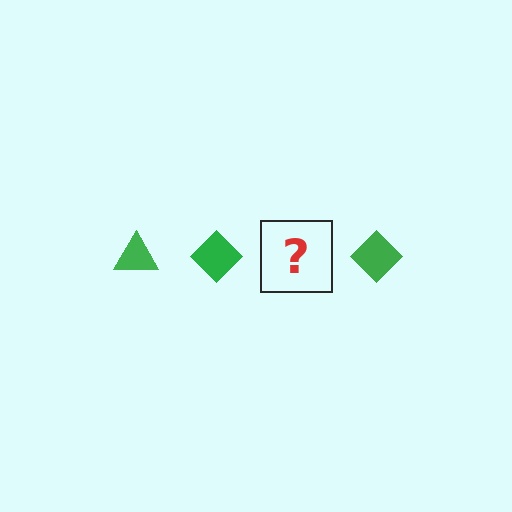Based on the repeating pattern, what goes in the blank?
The blank should be a green triangle.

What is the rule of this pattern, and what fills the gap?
The rule is that the pattern cycles through triangle, diamond shapes in green. The gap should be filled with a green triangle.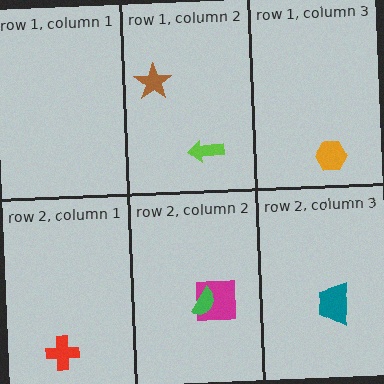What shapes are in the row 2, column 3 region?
The teal trapezoid.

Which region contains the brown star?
The row 1, column 2 region.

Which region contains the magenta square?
The row 2, column 2 region.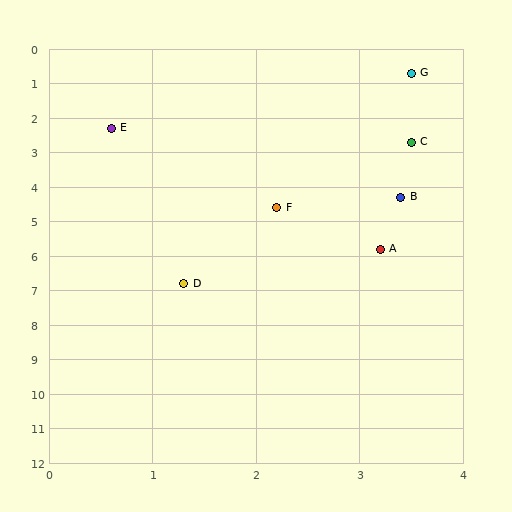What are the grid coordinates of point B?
Point B is at approximately (3.4, 4.3).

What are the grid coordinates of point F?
Point F is at approximately (2.2, 4.6).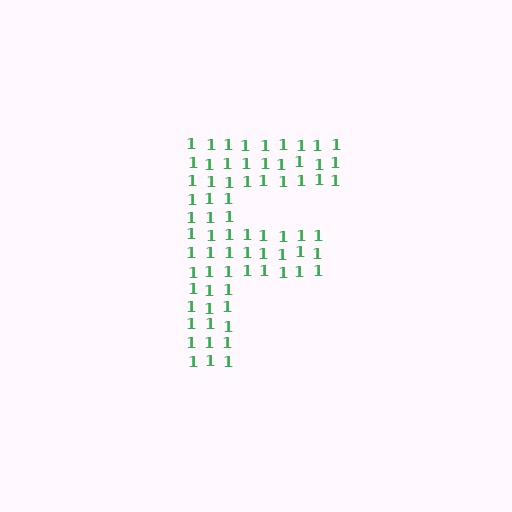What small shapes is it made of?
It is made of small digit 1's.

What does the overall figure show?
The overall figure shows the letter F.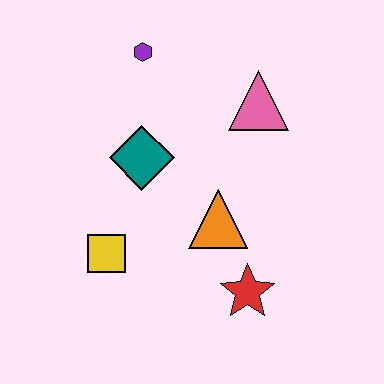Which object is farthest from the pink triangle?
The yellow square is farthest from the pink triangle.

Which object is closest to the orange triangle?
The red star is closest to the orange triangle.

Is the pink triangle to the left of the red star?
No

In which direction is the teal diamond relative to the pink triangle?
The teal diamond is to the left of the pink triangle.